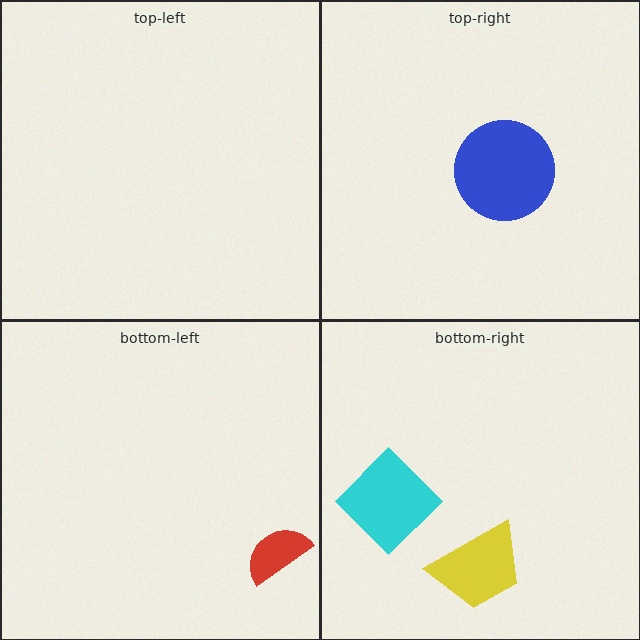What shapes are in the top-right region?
The blue circle.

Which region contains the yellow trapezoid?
The bottom-right region.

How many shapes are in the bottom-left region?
1.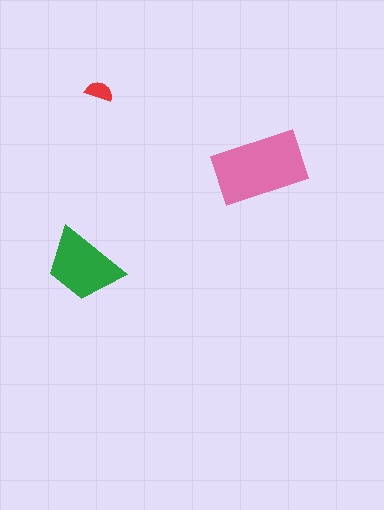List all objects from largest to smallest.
The pink rectangle, the green trapezoid, the red semicircle.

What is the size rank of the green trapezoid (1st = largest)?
2nd.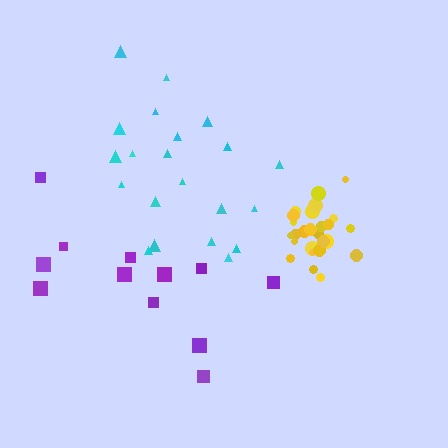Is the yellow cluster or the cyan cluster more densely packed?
Yellow.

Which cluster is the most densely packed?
Yellow.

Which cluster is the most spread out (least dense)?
Purple.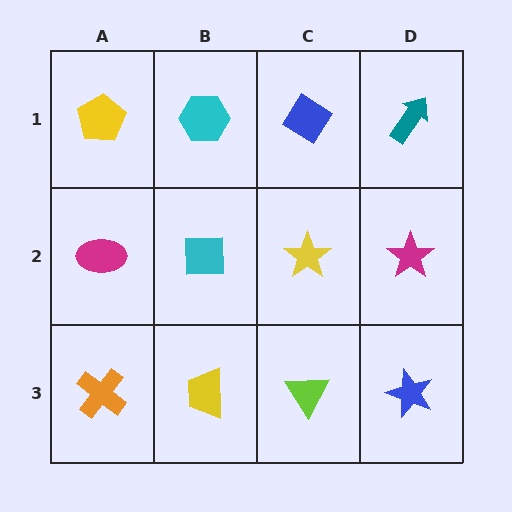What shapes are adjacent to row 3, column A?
A magenta ellipse (row 2, column A), a yellow trapezoid (row 3, column B).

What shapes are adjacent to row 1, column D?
A magenta star (row 2, column D), a blue diamond (row 1, column C).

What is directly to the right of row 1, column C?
A teal arrow.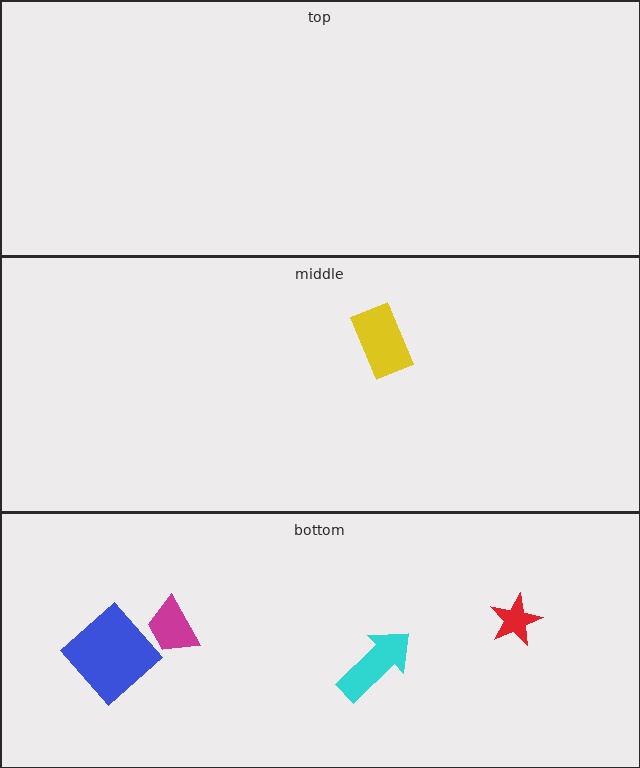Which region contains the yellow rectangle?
The middle region.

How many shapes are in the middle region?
1.